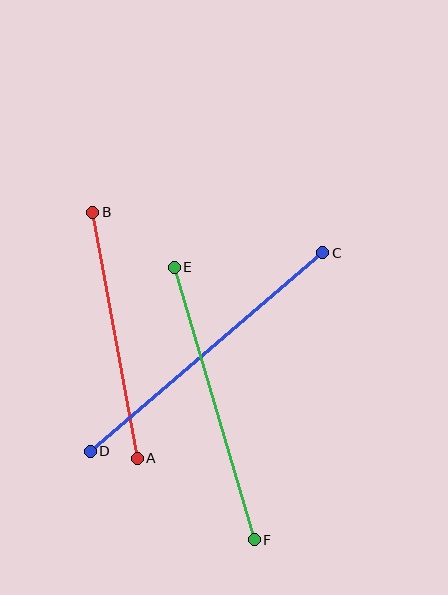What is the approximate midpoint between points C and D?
The midpoint is at approximately (207, 352) pixels.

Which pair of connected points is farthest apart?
Points C and D are farthest apart.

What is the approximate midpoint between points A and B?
The midpoint is at approximately (115, 335) pixels.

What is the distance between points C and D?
The distance is approximately 306 pixels.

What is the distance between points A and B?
The distance is approximately 250 pixels.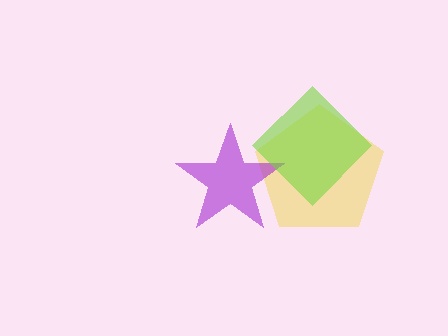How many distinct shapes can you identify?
There are 3 distinct shapes: a yellow pentagon, a purple star, a lime diamond.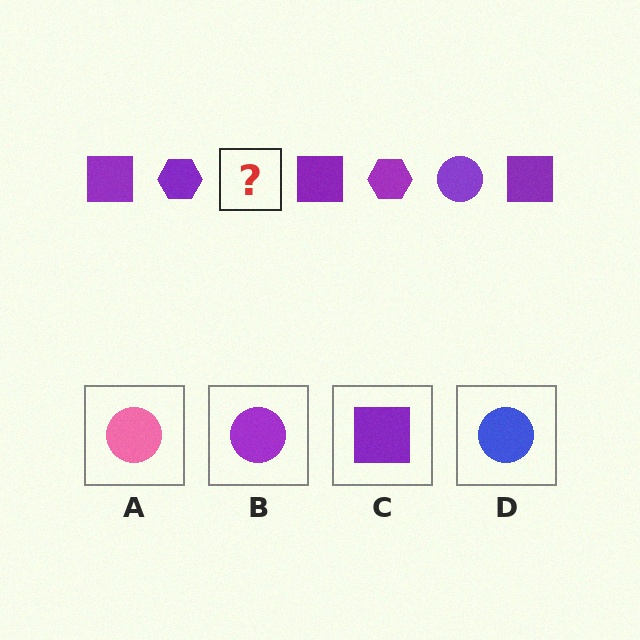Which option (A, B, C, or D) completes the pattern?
B.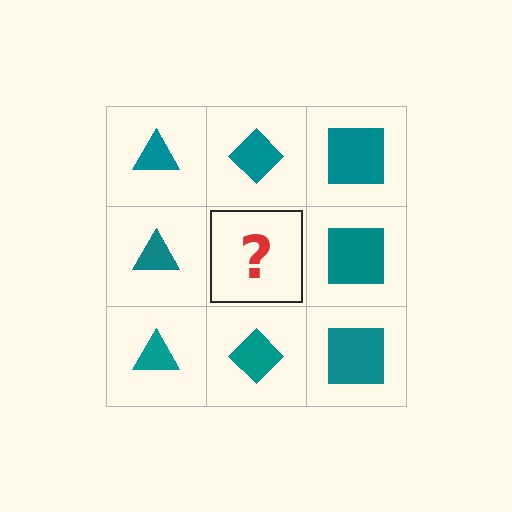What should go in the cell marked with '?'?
The missing cell should contain a teal diamond.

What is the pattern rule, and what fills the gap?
The rule is that each column has a consistent shape. The gap should be filled with a teal diamond.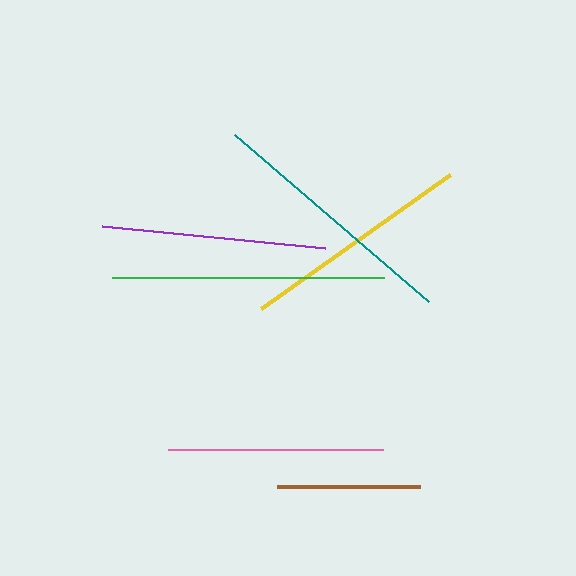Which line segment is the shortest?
The brown line is the shortest at approximately 143 pixels.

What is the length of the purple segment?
The purple segment is approximately 224 pixels long.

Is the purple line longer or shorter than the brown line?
The purple line is longer than the brown line.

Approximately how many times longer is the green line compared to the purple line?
The green line is approximately 1.2 times the length of the purple line.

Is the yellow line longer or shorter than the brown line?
The yellow line is longer than the brown line.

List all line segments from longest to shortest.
From longest to shortest: green, teal, yellow, purple, pink, brown.